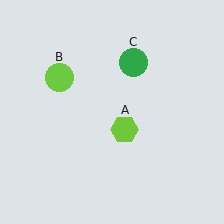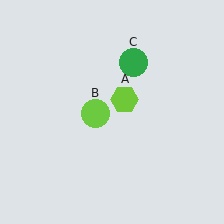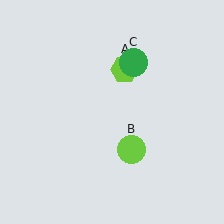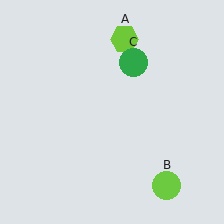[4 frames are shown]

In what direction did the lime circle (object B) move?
The lime circle (object B) moved down and to the right.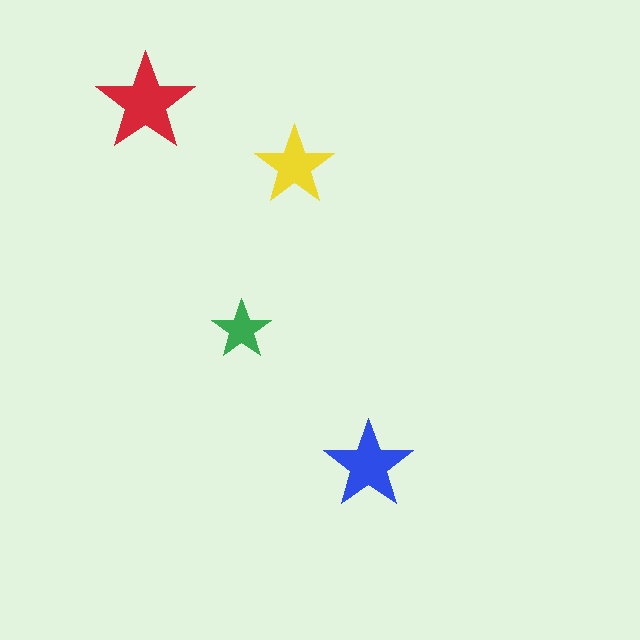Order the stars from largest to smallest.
the red one, the blue one, the yellow one, the green one.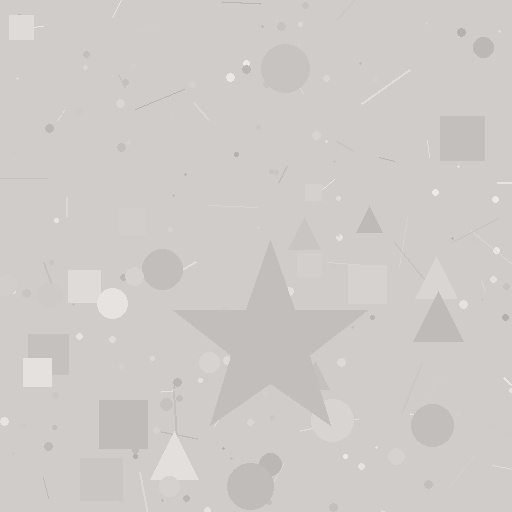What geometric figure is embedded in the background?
A star is embedded in the background.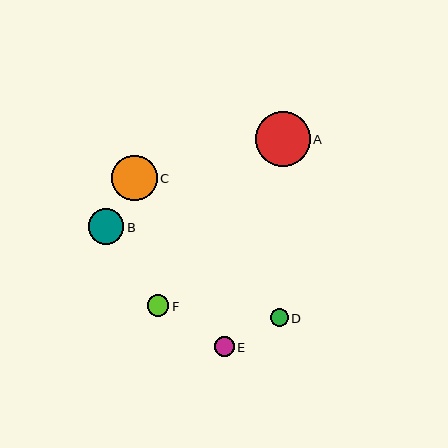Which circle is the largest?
Circle A is the largest with a size of approximately 55 pixels.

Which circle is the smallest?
Circle D is the smallest with a size of approximately 18 pixels.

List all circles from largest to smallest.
From largest to smallest: A, C, B, F, E, D.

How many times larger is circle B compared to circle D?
Circle B is approximately 2.0 times the size of circle D.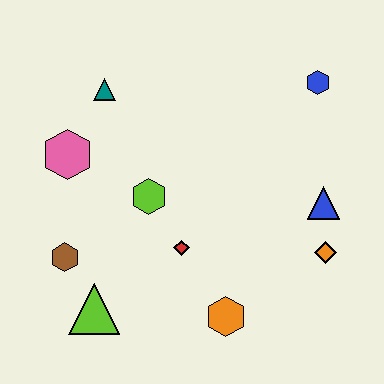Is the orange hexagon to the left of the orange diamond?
Yes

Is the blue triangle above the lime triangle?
Yes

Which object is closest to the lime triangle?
The brown hexagon is closest to the lime triangle.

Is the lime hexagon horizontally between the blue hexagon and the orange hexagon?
No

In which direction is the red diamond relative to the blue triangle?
The red diamond is to the left of the blue triangle.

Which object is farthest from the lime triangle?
The blue hexagon is farthest from the lime triangle.